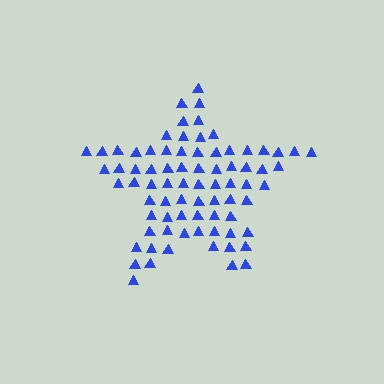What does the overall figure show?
The overall figure shows a star.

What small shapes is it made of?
It is made of small triangles.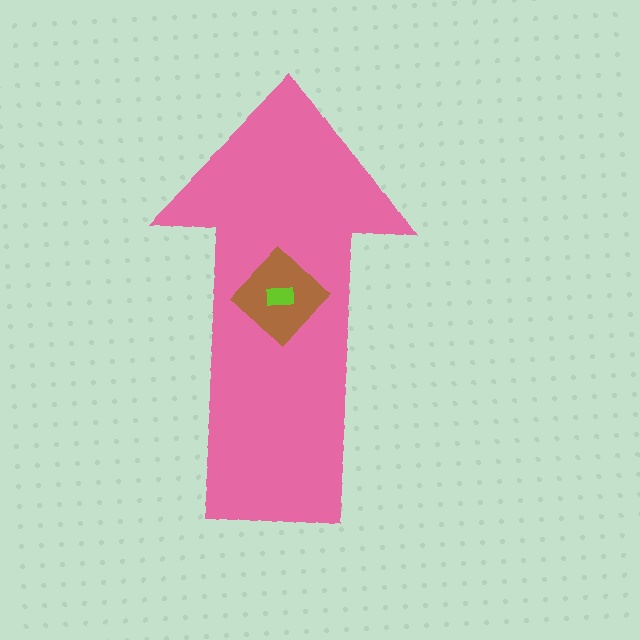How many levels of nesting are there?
3.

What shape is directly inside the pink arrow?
The brown diamond.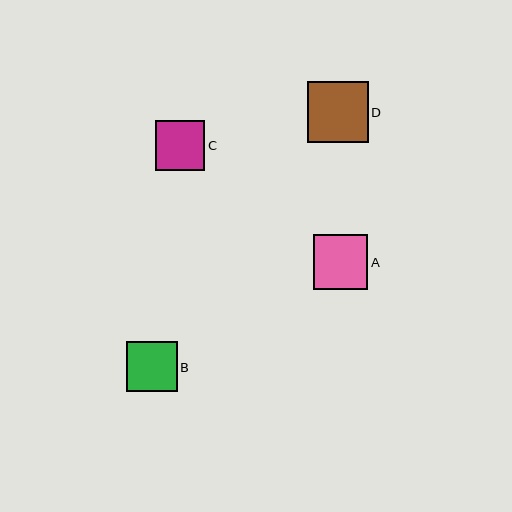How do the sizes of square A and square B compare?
Square A and square B are approximately the same size.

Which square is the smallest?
Square C is the smallest with a size of approximately 50 pixels.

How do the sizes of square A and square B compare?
Square A and square B are approximately the same size.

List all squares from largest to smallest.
From largest to smallest: D, A, B, C.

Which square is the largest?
Square D is the largest with a size of approximately 61 pixels.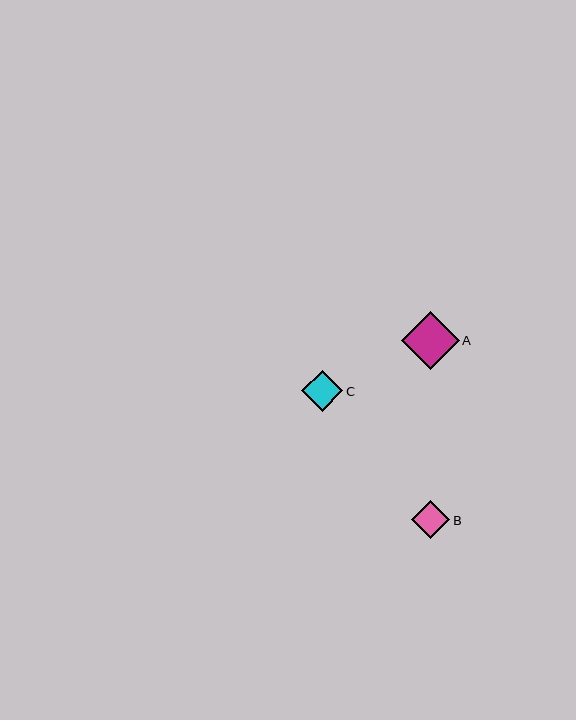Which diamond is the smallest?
Diamond B is the smallest with a size of approximately 38 pixels.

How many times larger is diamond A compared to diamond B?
Diamond A is approximately 1.5 times the size of diamond B.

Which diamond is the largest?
Diamond A is the largest with a size of approximately 58 pixels.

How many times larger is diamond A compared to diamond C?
Diamond A is approximately 1.4 times the size of diamond C.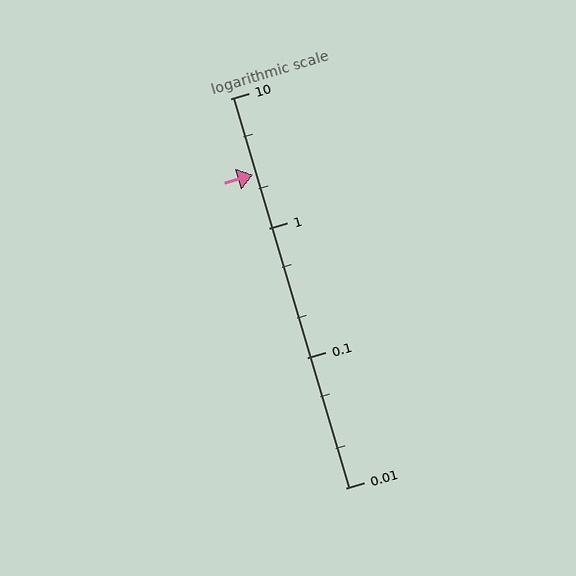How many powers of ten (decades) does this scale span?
The scale spans 3 decades, from 0.01 to 10.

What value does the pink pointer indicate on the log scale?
The pointer indicates approximately 2.6.